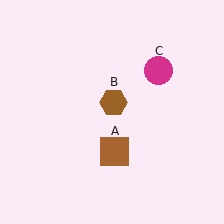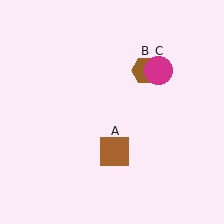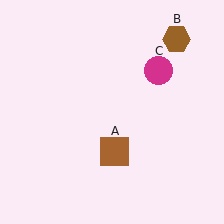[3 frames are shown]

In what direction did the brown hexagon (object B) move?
The brown hexagon (object B) moved up and to the right.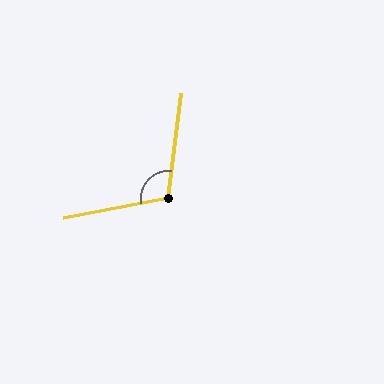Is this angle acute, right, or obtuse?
It is obtuse.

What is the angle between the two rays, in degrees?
Approximately 108 degrees.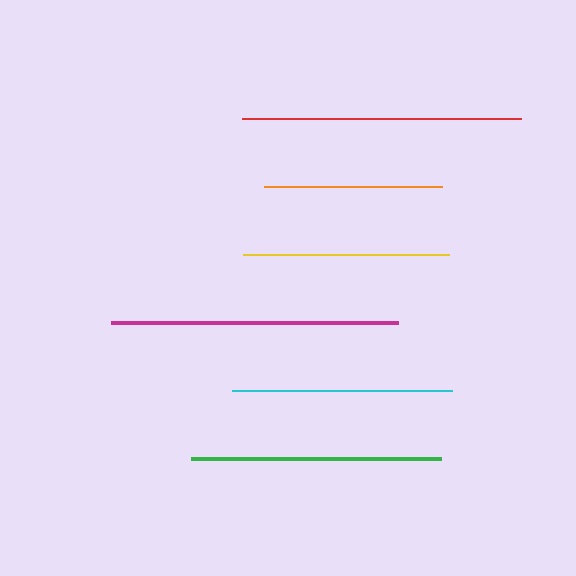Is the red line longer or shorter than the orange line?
The red line is longer than the orange line.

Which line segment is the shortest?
The orange line is the shortest at approximately 178 pixels.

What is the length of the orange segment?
The orange segment is approximately 178 pixels long.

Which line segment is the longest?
The magenta line is the longest at approximately 287 pixels.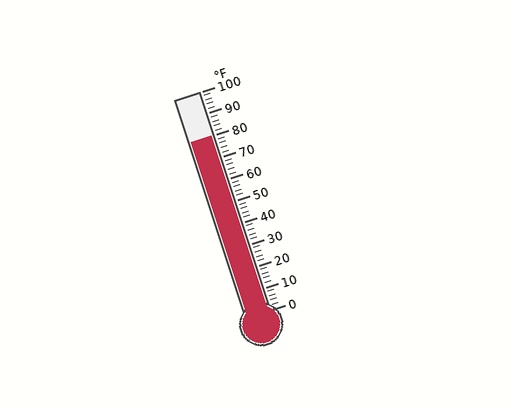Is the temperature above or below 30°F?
The temperature is above 30°F.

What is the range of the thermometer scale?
The thermometer scale ranges from 0°F to 100°F.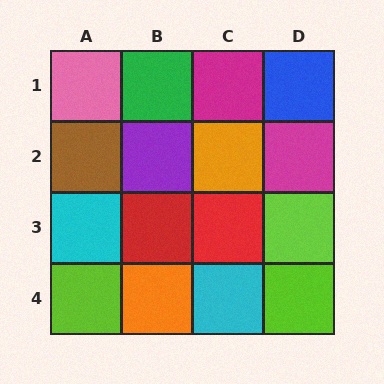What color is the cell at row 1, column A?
Pink.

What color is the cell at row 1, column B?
Green.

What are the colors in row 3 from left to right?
Cyan, red, red, lime.